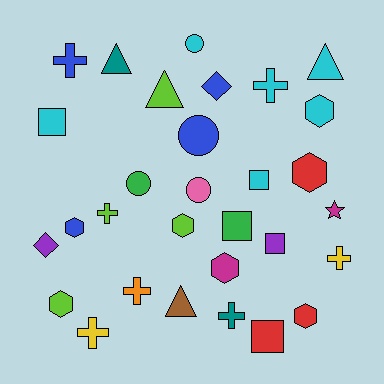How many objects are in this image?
There are 30 objects.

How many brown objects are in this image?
There is 1 brown object.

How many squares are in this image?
There are 5 squares.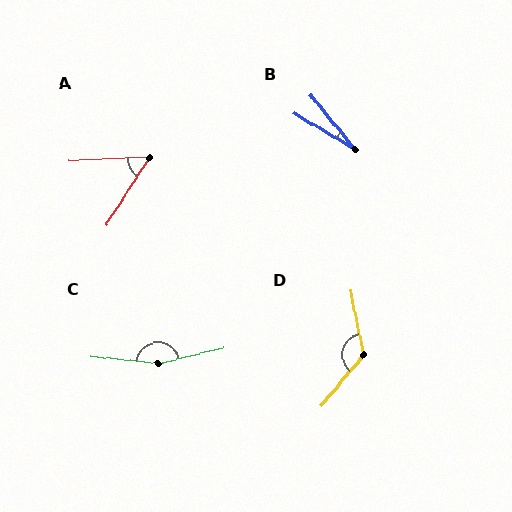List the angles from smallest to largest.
B (20°), A (55°), D (129°), C (160°).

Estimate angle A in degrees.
Approximately 55 degrees.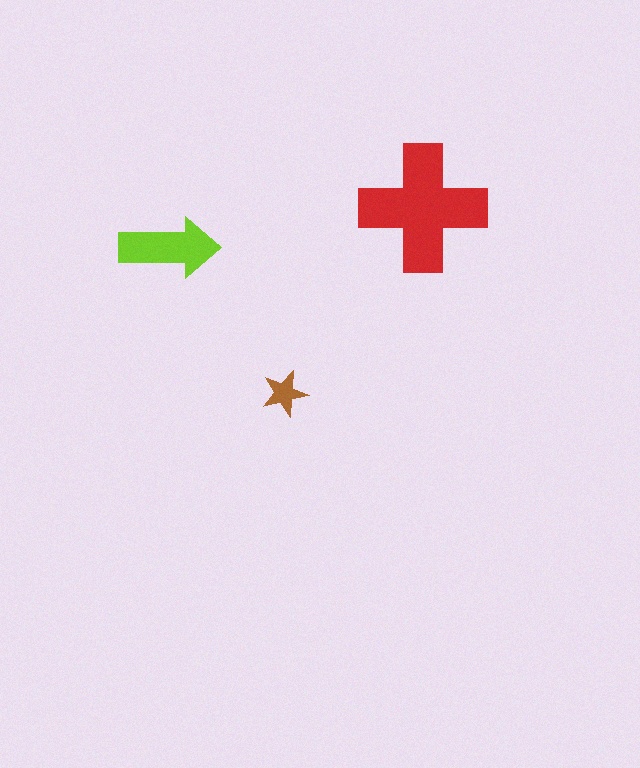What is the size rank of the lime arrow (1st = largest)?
2nd.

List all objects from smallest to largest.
The brown star, the lime arrow, the red cross.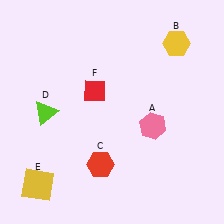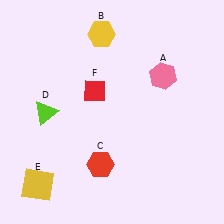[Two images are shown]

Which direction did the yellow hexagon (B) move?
The yellow hexagon (B) moved left.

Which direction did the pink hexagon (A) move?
The pink hexagon (A) moved up.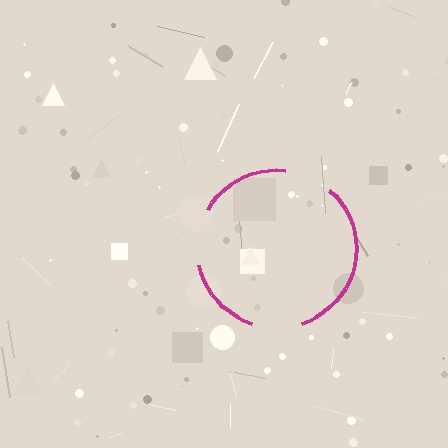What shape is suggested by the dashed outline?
The dashed outline suggests a circle.